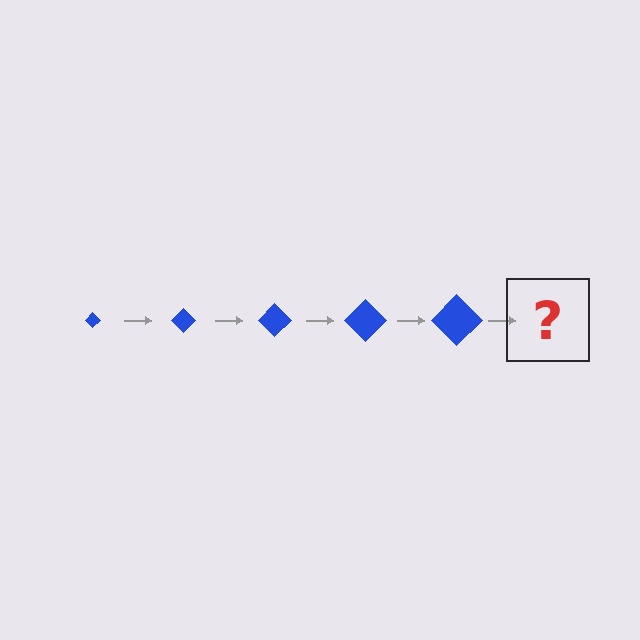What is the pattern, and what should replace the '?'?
The pattern is that the diamond gets progressively larger each step. The '?' should be a blue diamond, larger than the previous one.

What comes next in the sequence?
The next element should be a blue diamond, larger than the previous one.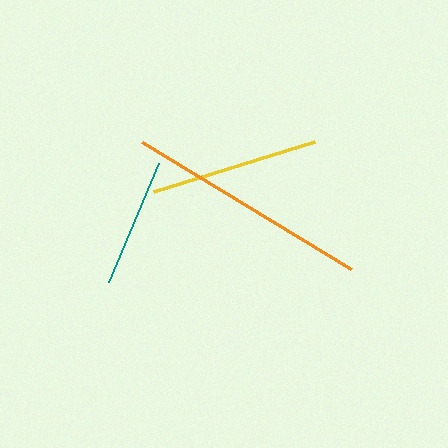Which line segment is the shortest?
The teal line is the shortest at approximately 128 pixels.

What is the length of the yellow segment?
The yellow segment is approximately 169 pixels long.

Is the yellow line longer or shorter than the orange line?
The orange line is longer than the yellow line.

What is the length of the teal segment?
The teal segment is approximately 128 pixels long.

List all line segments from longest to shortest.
From longest to shortest: orange, yellow, teal.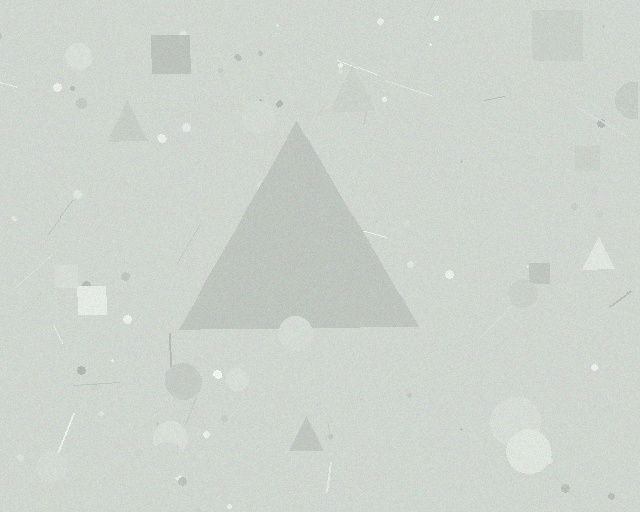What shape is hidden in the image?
A triangle is hidden in the image.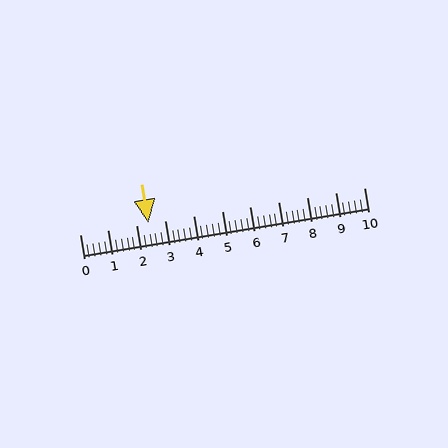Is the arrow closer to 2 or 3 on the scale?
The arrow is closer to 2.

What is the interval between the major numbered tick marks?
The major tick marks are spaced 1 units apart.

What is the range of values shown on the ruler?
The ruler shows values from 0 to 10.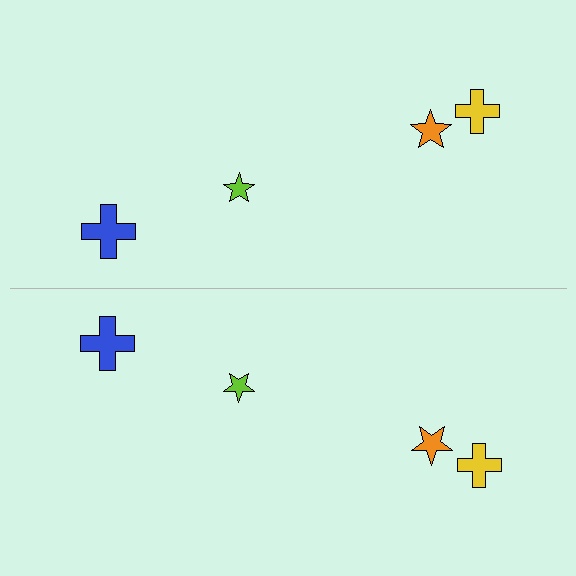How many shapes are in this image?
There are 8 shapes in this image.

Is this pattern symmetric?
Yes, this pattern has bilateral (reflection) symmetry.